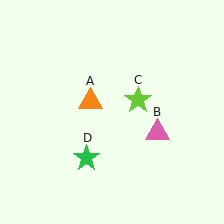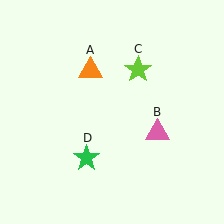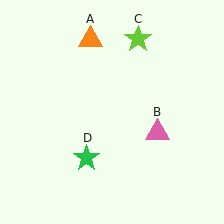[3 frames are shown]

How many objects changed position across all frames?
2 objects changed position: orange triangle (object A), lime star (object C).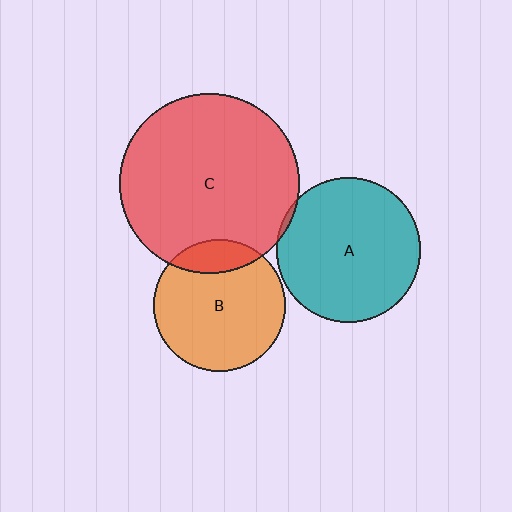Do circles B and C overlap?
Yes.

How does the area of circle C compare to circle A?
Approximately 1.6 times.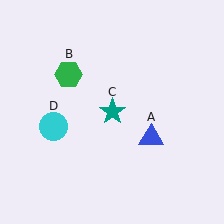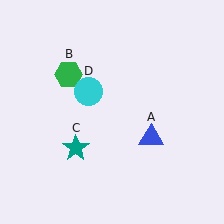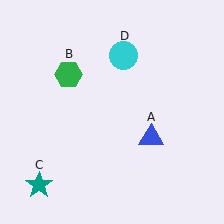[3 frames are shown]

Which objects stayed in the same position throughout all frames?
Blue triangle (object A) and green hexagon (object B) remained stationary.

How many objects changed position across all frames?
2 objects changed position: teal star (object C), cyan circle (object D).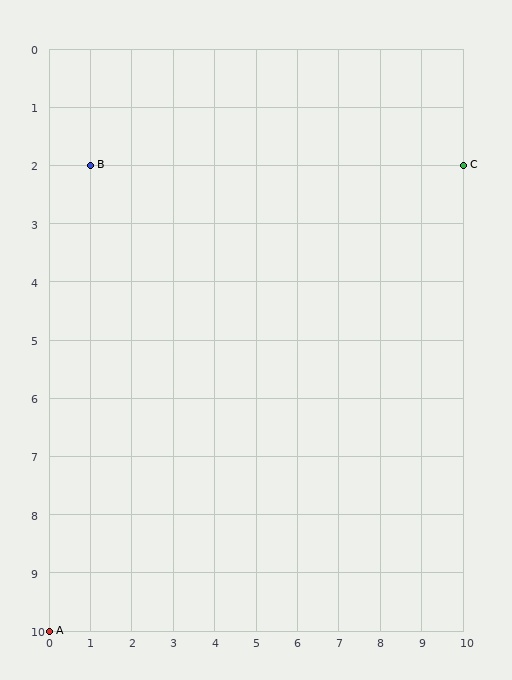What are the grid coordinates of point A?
Point A is at grid coordinates (0, 10).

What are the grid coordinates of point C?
Point C is at grid coordinates (10, 2).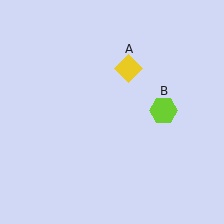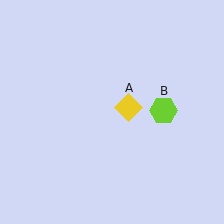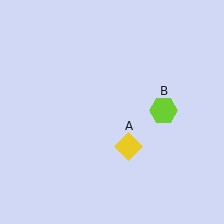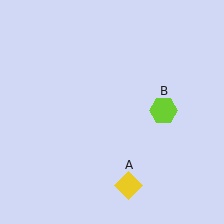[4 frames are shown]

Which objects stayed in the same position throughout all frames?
Lime hexagon (object B) remained stationary.